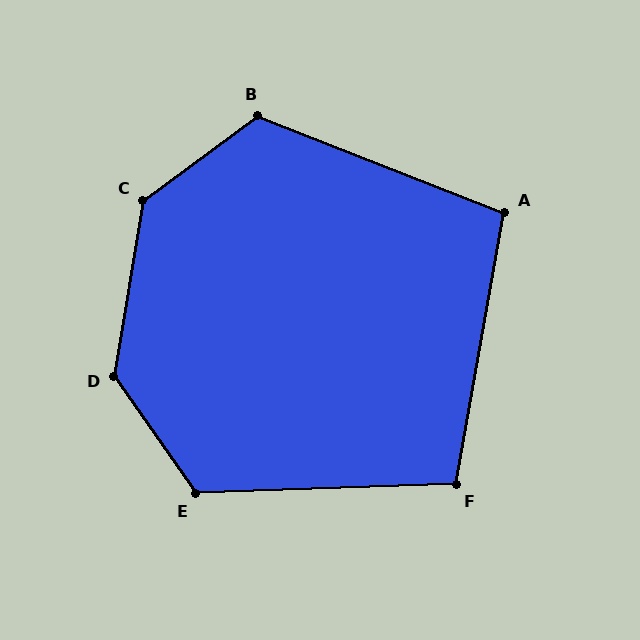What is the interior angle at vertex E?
Approximately 123 degrees (obtuse).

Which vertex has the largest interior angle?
C, at approximately 136 degrees.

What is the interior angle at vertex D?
Approximately 136 degrees (obtuse).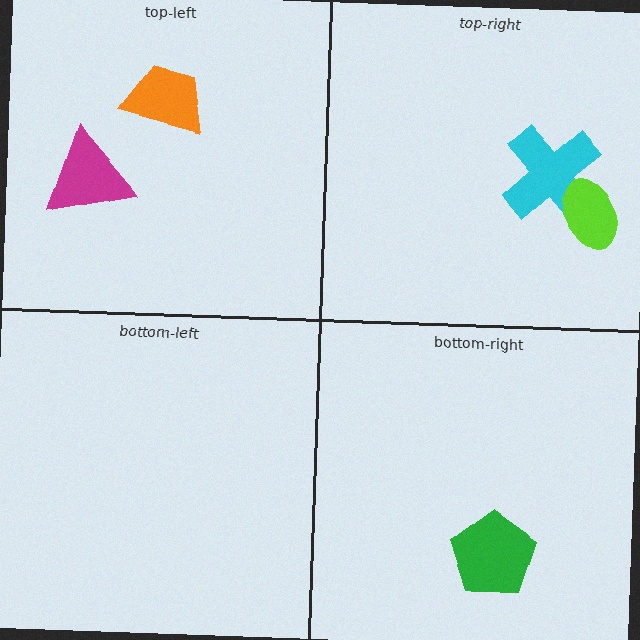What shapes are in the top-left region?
The magenta triangle, the orange trapezoid.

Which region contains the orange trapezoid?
The top-left region.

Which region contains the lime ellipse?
The top-right region.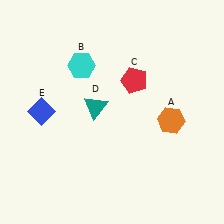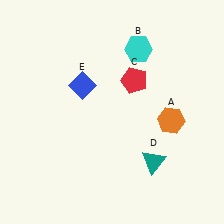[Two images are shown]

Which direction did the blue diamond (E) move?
The blue diamond (E) moved right.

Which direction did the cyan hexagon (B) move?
The cyan hexagon (B) moved right.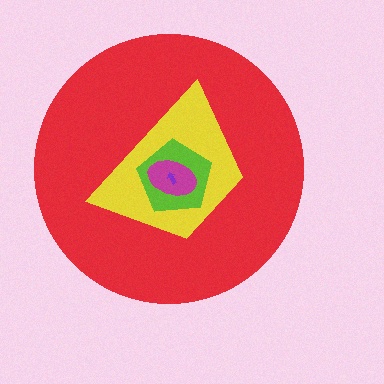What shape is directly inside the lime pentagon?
The magenta ellipse.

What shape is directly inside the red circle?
The yellow trapezoid.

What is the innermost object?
The purple arrow.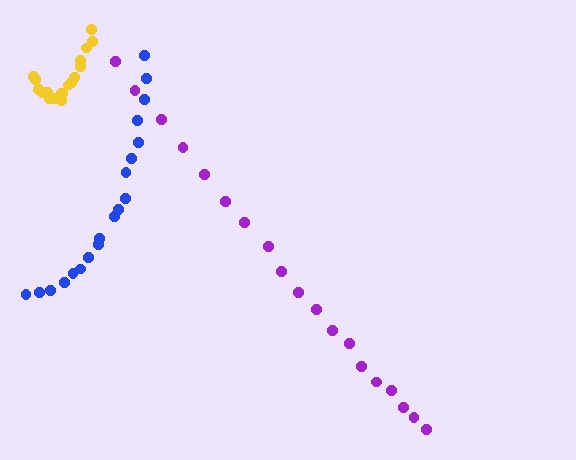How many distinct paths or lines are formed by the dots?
There are 3 distinct paths.